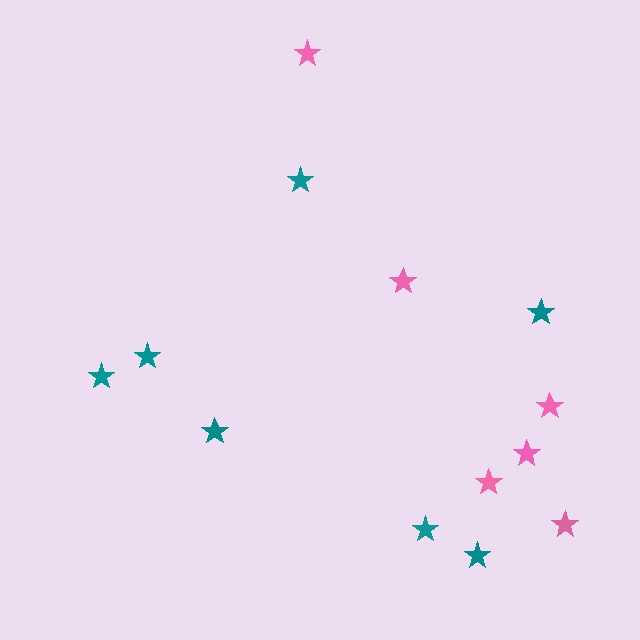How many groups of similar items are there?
There are 2 groups: one group of pink stars (6) and one group of teal stars (7).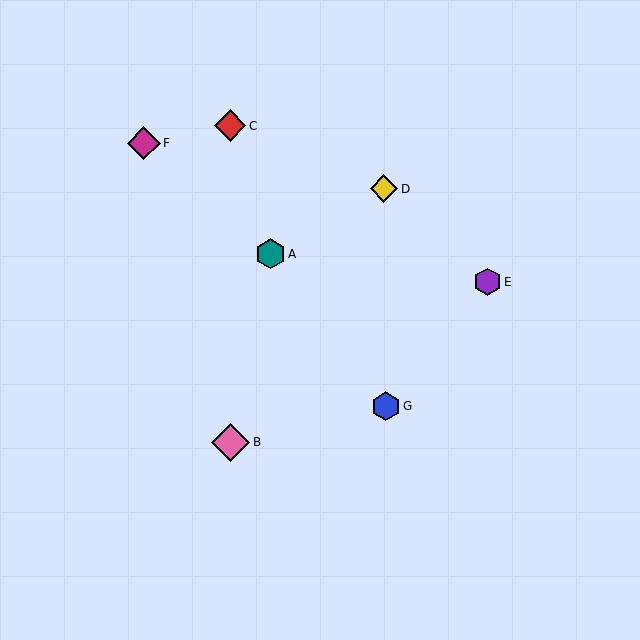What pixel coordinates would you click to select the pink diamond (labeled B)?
Click at (230, 442) to select the pink diamond B.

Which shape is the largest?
The pink diamond (labeled B) is the largest.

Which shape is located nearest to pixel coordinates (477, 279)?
The purple hexagon (labeled E) at (488, 282) is nearest to that location.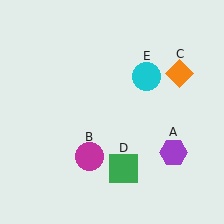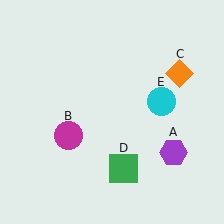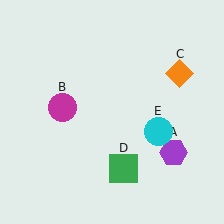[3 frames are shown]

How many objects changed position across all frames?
2 objects changed position: magenta circle (object B), cyan circle (object E).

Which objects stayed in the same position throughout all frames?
Purple hexagon (object A) and orange diamond (object C) and green square (object D) remained stationary.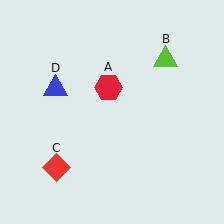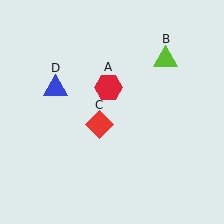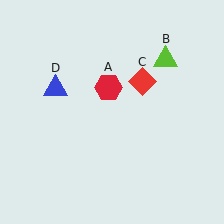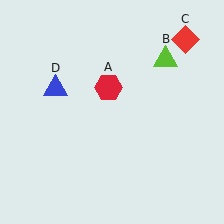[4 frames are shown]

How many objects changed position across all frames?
1 object changed position: red diamond (object C).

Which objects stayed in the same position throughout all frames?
Red hexagon (object A) and lime triangle (object B) and blue triangle (object D) remained stationary.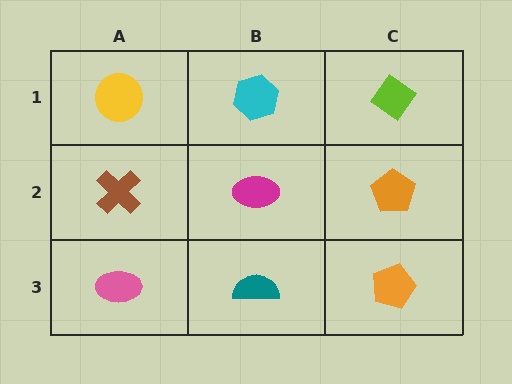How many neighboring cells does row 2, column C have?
3.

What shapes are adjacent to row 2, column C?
A lime diamond (row 1, column C), an orange pentagon (row 3, column C), a magenta ellipse (row 2, column B).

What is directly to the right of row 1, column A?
A cyan hexagon.